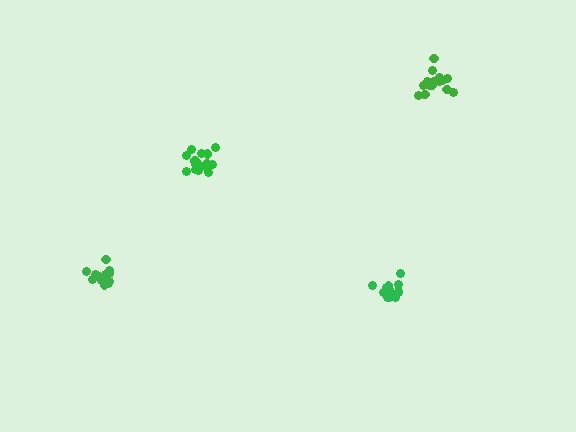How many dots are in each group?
Group 1: 17 dots, Group 2: 13 dots, Group 3: 15 dots, Group 4: 15 dots (60 total).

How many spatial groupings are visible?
There are 4 spatial groupings.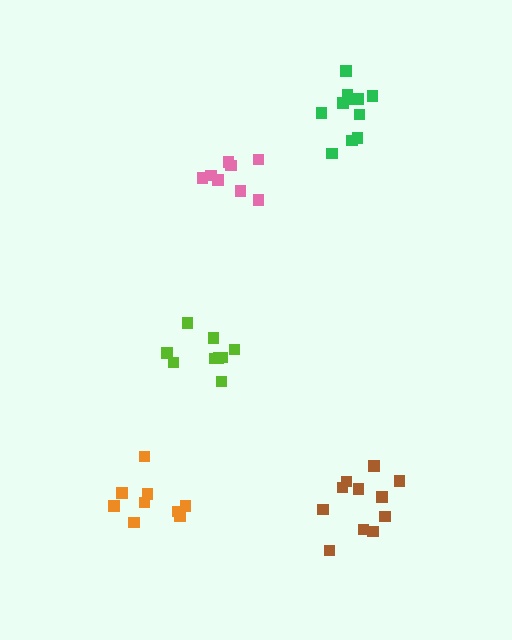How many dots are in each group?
Group 1: 11 dots, Group 2: 9 dots, Group 3: 11 dots, Group 4: 9 dots, Group 5: 8 dots (48 total).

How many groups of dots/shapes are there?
There are 5 groups.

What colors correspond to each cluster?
The clusters are colored: brown, orange, green, lime, pink.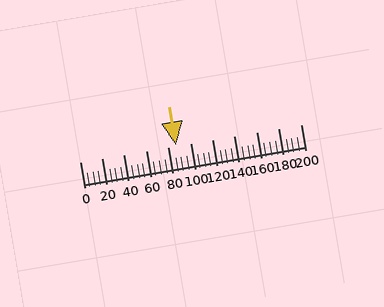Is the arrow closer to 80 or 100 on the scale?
The arrow is closer to 80.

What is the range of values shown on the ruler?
The ruler shows values from 0 to 200.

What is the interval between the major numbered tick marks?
The major tick marks are spaced 20 units apart.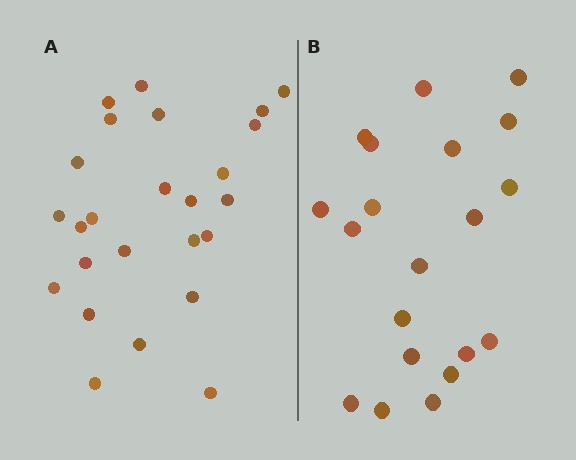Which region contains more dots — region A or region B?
Region A (the left region) has more dots.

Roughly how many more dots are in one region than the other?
Region A has about 5 more dots than region B.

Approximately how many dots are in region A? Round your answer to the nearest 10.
About 20 dots. (The exact count is 25, which rounds to 20.)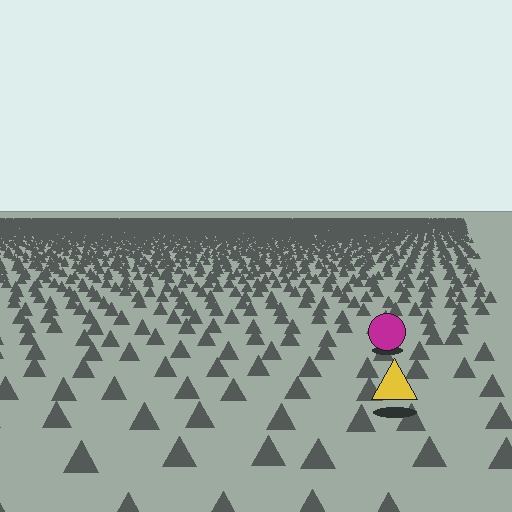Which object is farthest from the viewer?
The magenta circle is farthest from the viewer. It appears smaller and the ground texture around it is denser.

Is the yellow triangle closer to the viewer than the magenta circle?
Yes. The yellow triangle is closer — you can tell from the texture gradient: the ground texture is coarser near it.